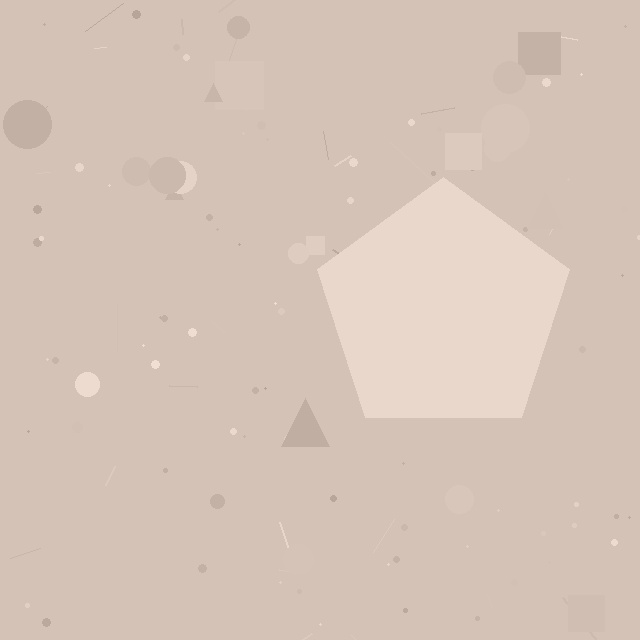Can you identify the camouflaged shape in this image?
The camouflaged shape is a pentagon.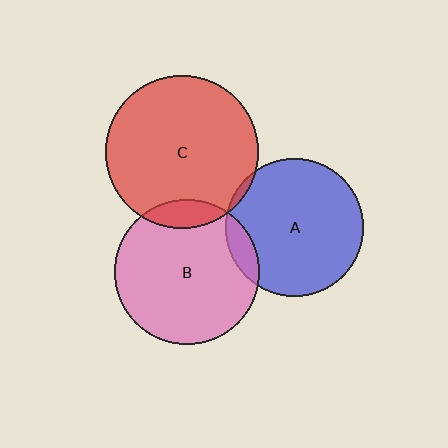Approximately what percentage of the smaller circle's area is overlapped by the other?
Approximately 5%.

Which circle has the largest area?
Circle C (red).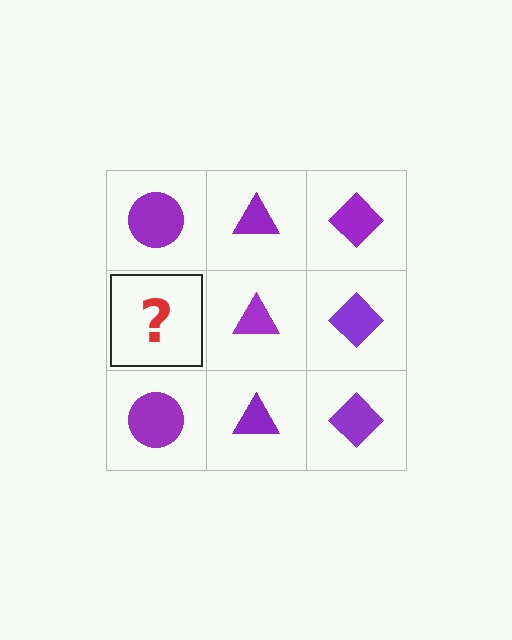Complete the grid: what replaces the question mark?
The question mark should be replaced with a purple circle.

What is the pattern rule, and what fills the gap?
The rule is that each column has a consistent shape. The gap should be filled with a purple circle.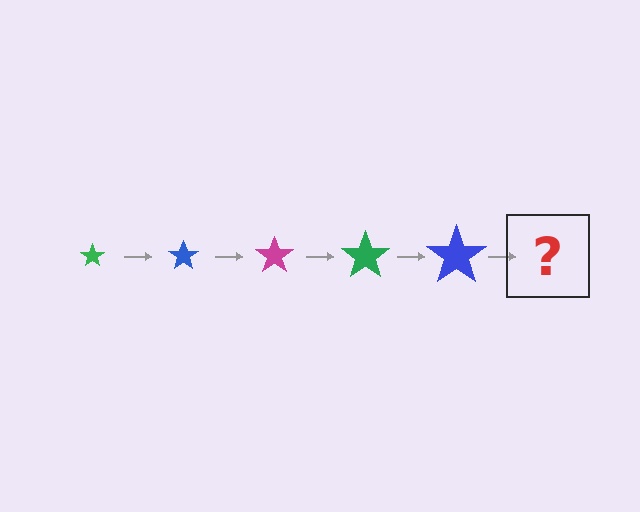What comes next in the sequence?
The next element should be a magenta star, larger than the previous one.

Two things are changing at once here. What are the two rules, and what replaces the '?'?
The two rules are that the star grows larger each step and the color cycles through green, blue, and magenta. The '?' should be a magenta star, larger than the previous one.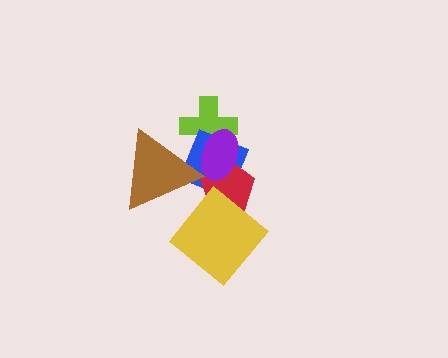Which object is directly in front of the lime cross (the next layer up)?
The blue diamond is directly in front of the lime cross.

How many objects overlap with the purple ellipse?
4 objects overlap with the purple ellipse.